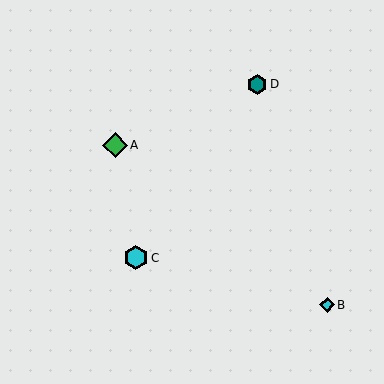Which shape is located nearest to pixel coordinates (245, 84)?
The teal hexagon (labeled D) at (257, 84) is nearest to that location.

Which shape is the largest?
The green diamond (labeled A) is the largest.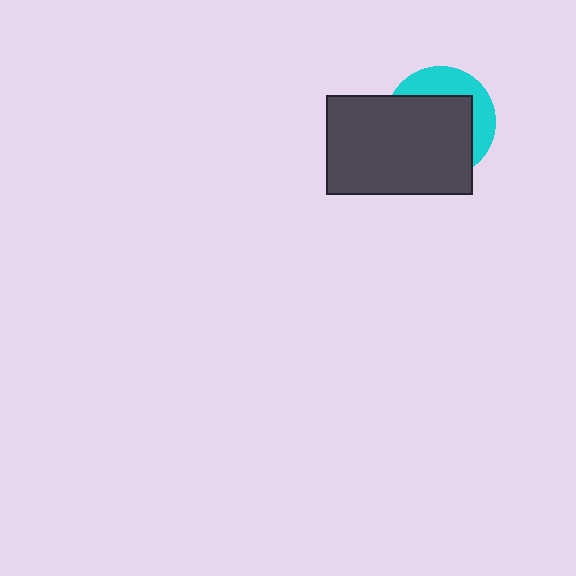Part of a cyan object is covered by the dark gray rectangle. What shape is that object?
It is a circle.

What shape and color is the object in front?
The object in front is a dark gray rectangle.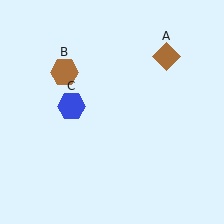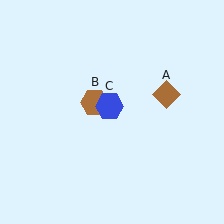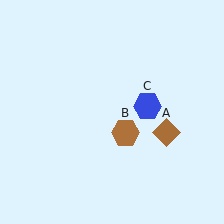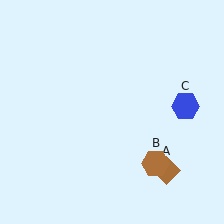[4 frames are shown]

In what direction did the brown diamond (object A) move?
The brown diamond (object A) moved down.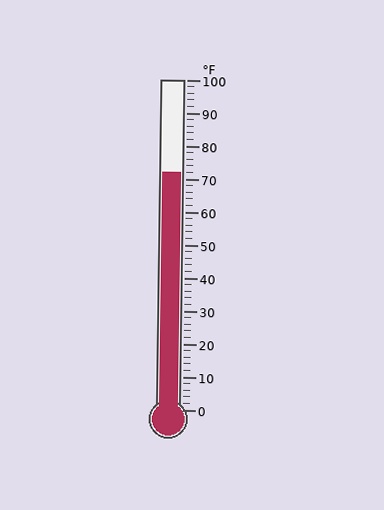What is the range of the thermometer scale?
The thermometer scale ranges from 0°F to 100°F.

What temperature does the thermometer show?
The thermometer shows approximately 72°F.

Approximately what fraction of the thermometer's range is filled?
The thermometer is filled to approximately 70% of its range.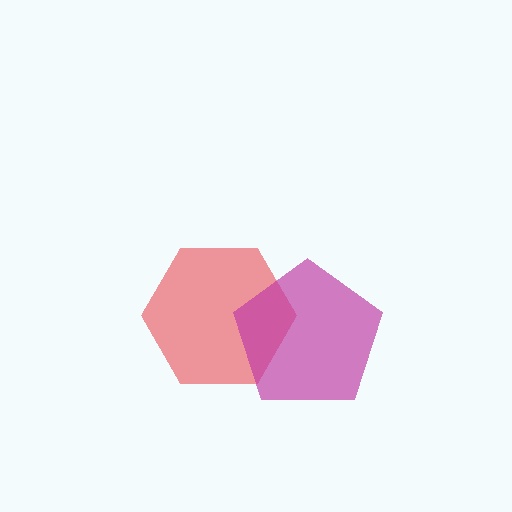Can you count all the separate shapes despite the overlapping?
Yes, there are 2 separate shapes.